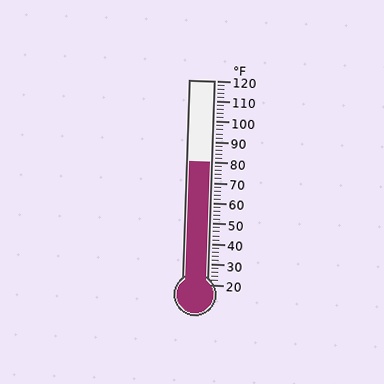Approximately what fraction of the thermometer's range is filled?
The thermometer is filled to approximately 60% of its range.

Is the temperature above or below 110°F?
The temperature is below 110°F.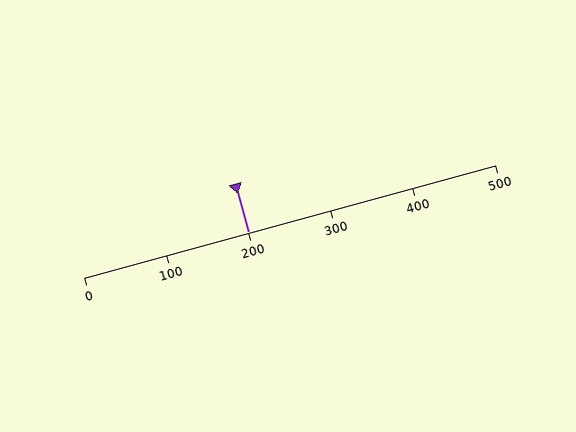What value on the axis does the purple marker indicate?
The marker indicates approximately 200.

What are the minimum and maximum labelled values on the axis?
The axis runs from 0 to 500.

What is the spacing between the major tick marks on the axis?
The major ticks are spaced 100 apart.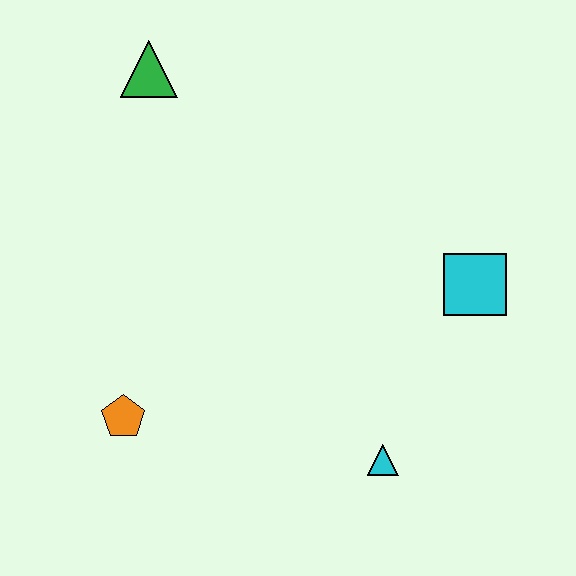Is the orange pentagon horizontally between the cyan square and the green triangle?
No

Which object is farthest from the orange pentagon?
The cyan square is farthest from the orange pentagon.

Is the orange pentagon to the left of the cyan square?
Yes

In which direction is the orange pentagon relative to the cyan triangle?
The orange pentagon is to the left of the cyan triangle.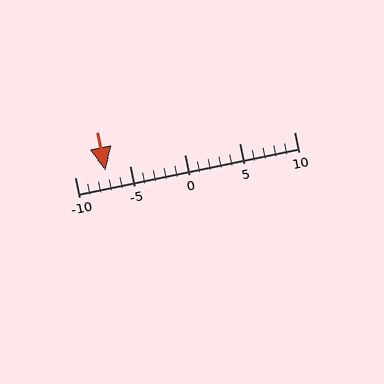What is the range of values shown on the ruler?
The ruler shows values from -10 to 10.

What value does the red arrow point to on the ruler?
The red arrow points to approximately -7.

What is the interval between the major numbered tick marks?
The major tick marks are spaced 5 units apart.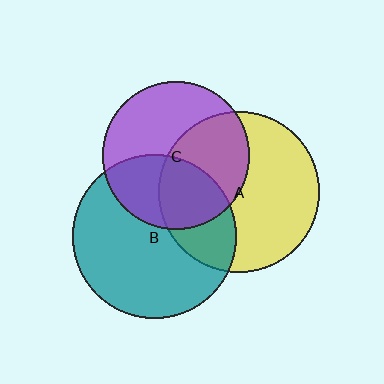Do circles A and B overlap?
Yes.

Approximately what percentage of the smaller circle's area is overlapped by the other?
Approximately 30%.